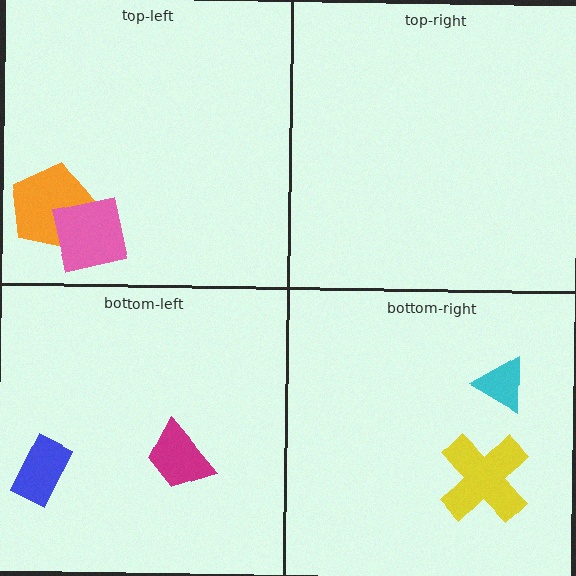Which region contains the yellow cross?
The bottom-right region.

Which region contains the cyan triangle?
The bottom-right region.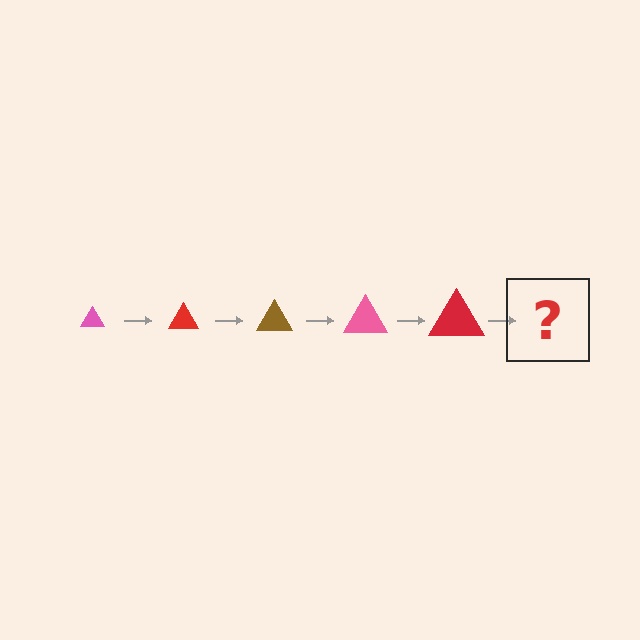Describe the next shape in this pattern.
It should be a brown triangle, larger than the previous one.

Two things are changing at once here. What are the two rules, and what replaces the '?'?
The two rules are that the triangle grows larger each step and the color cycles through pink, red, and brown. The '?' should be a brown triangle, larger than the previous one.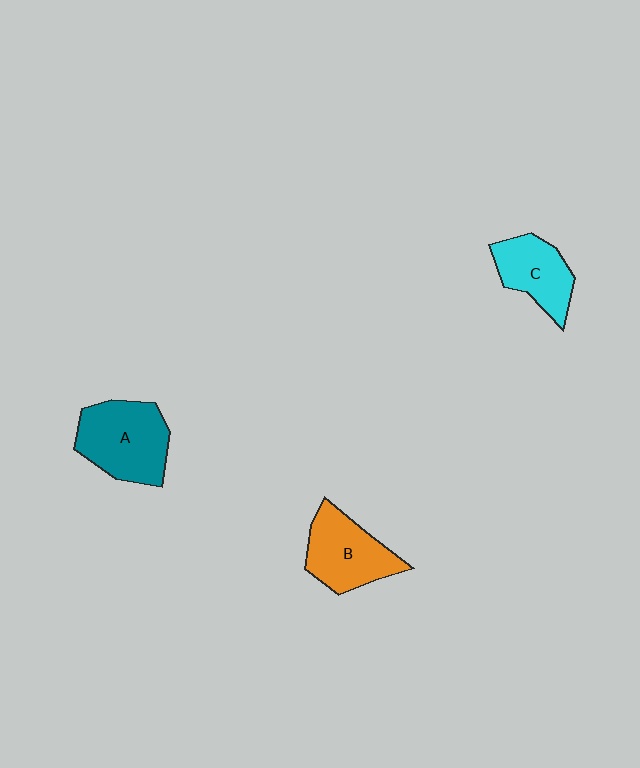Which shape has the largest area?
Shape A (teal).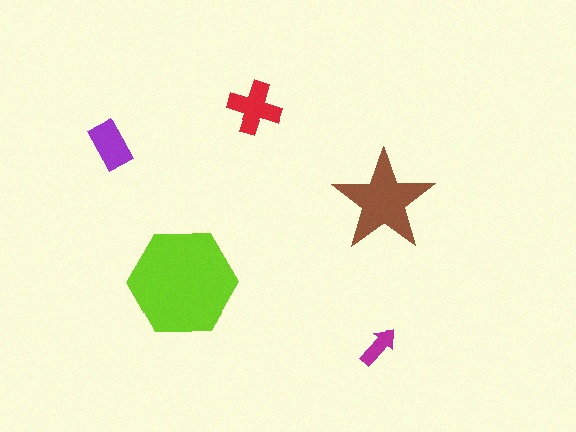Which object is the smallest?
The magenta arrow.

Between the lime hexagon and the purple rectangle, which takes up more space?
The lime hexagon.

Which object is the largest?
The lime hexagon.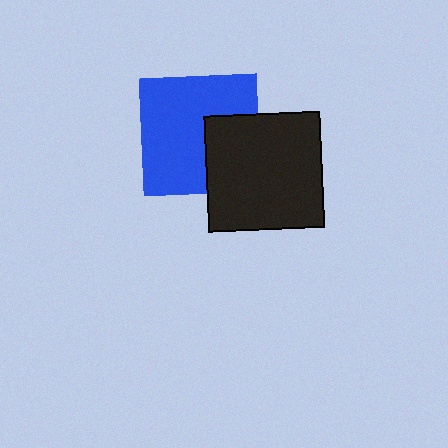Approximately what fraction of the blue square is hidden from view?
Roughly 31% of the blue square is hidden behind the black square.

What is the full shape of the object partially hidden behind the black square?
The partially hidden object is a blue square.